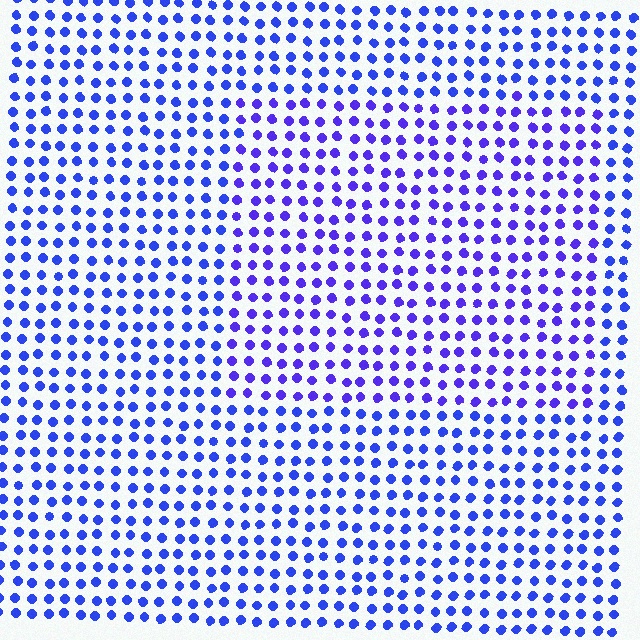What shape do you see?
I see a rectangle.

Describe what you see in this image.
The image is filled with small blue elements in a uniform arrangement. A rectangle-shaped region is visible where the elements are tinted to a slightly different hue, forming a subtle color boundary.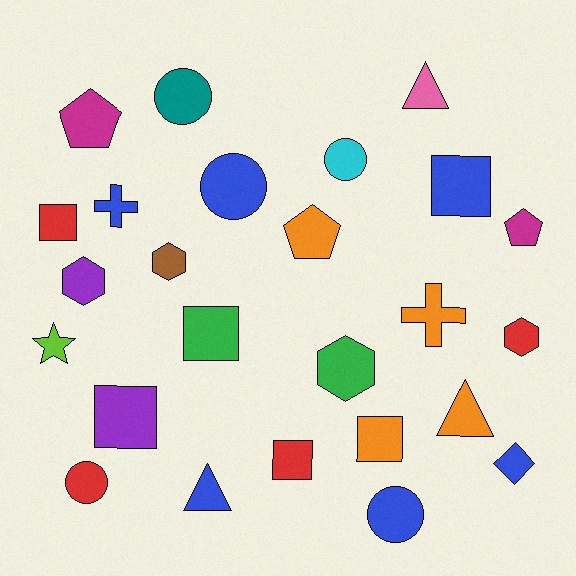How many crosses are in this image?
There are 2 crosses.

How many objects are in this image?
There are 25 objects.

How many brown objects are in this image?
There is 1 brown object.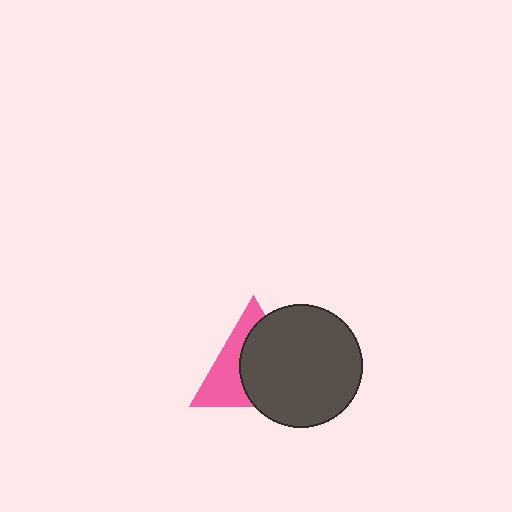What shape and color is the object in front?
The object in front is a dark gray circle.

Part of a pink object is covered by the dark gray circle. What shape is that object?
It is a triangle.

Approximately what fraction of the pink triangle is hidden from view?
Roughly 58% of the pink triangle is hidden behind the dark gray circle.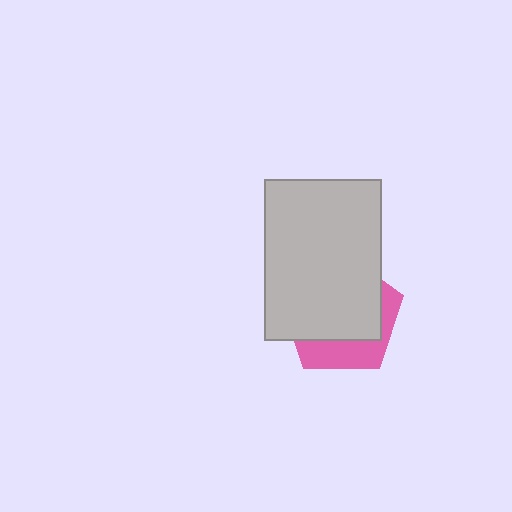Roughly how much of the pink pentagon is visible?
A small part of it is visible (roughly 32%).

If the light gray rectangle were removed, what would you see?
You would see the complete pink pentagon.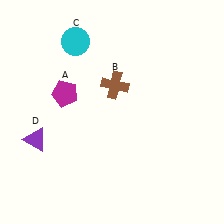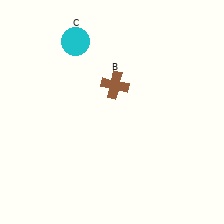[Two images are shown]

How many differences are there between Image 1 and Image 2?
There are 2 differences between the two images.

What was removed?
The purple triangle (D), the magenta pentagon (A) were removed in Image 2.